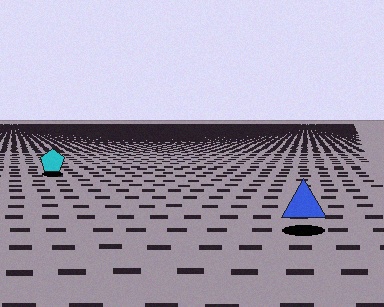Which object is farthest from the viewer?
The cyan pentagon is farthest from the viewer. It appears smaller and the ground texture around it is denser.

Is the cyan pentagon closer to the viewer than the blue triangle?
No. The blue triangle is closer — you can tell from the texture gradient: the ground texture is coarser near it.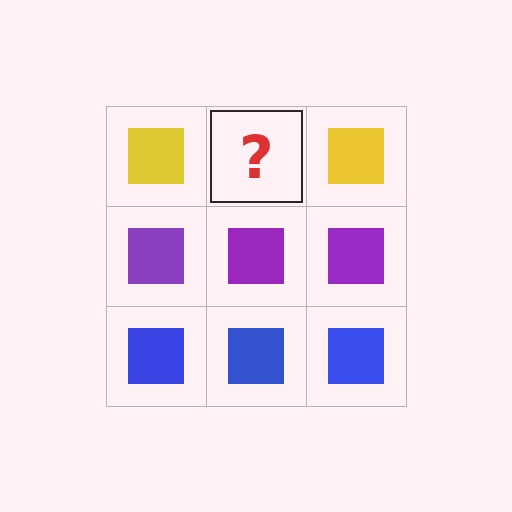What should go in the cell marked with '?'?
The missing cell should contain a yellow square.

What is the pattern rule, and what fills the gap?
The rule is that each row has a consistent color. The gap should be filled with a yellow square.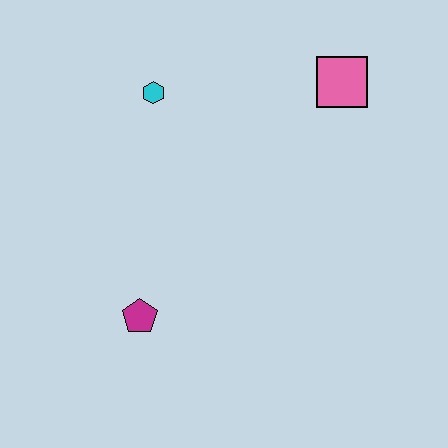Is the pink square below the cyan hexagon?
No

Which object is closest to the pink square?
The cyan hexagon is closest to the pink square.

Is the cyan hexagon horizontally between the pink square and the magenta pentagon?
Yes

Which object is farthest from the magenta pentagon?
The pink square is farthest from the magenta pentagon.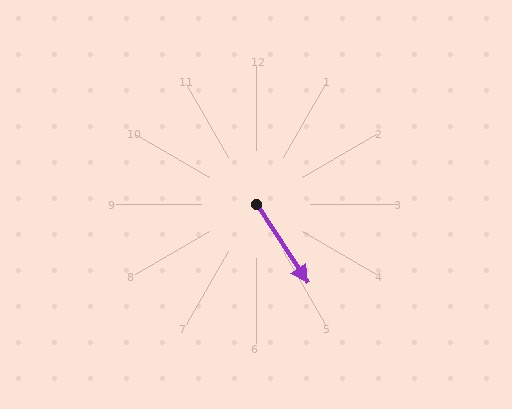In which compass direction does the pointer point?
Southeast.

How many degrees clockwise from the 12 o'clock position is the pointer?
Approximately 147 degrees.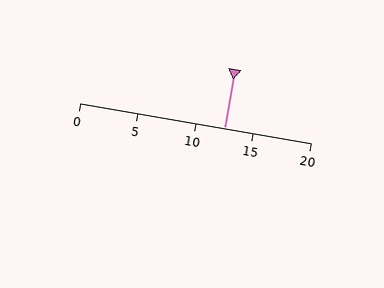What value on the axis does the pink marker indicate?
The marker indicates approximately 12.5.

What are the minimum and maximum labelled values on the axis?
The axis runs from 0 to 20.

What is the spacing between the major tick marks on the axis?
The major ticks are spaced 5 apart.